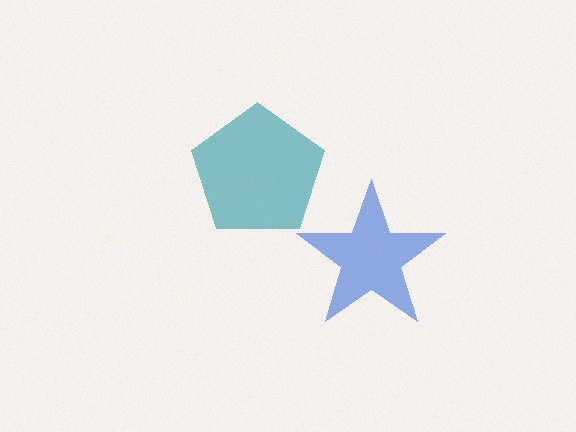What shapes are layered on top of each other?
The layered shapes are: a blue star, a teal pentagon.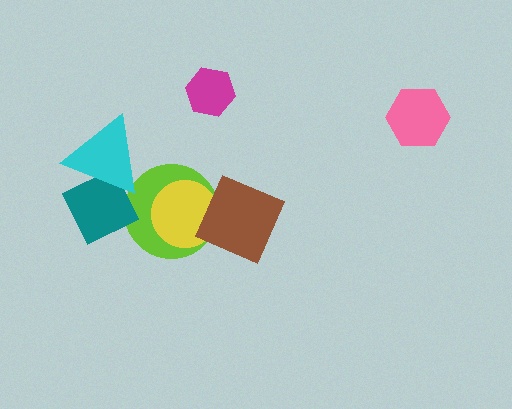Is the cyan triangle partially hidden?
No, no other shape covers it.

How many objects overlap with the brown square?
2 objects overlap with the brown square.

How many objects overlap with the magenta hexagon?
0 objects overlap with the magenta hexagon.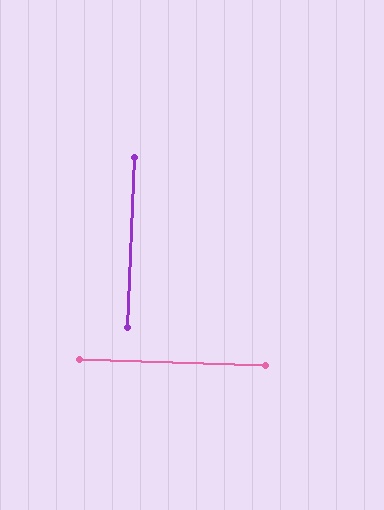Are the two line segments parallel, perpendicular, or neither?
Perpendicular — they meet at approximately 89°.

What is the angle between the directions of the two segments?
Approximately 89 degrees.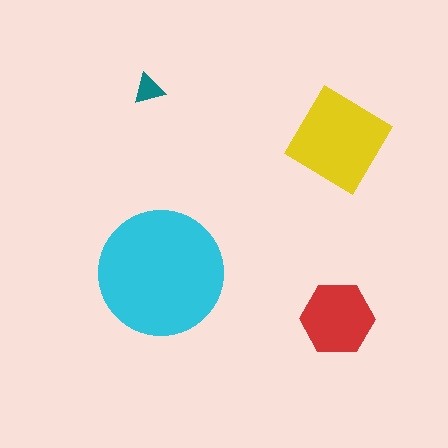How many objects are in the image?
There are 4 objects in the image.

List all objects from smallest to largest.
The teal triangle, the red hexagon, the yellow diamond, the cyan circle.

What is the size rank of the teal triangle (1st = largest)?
4th.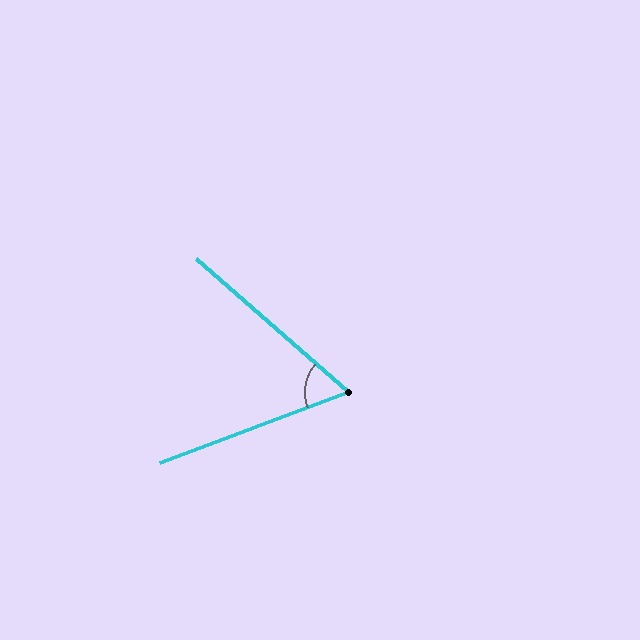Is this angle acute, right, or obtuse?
It is acute.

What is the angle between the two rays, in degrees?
Approximately 62 degrees.